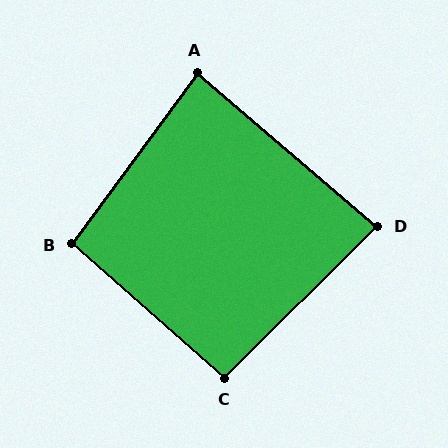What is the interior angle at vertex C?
Approximately 94 degrees (approximately right).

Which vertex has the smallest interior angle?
D, at approximately 85 degrees.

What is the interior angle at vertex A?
Approximately 86 degrees (approximately right).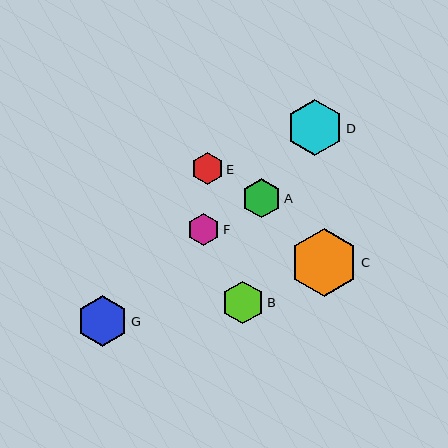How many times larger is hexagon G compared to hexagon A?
Hexagon G is approximately 1.3 times the size of hexagon A.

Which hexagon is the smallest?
Hexagon E is the smallest with a size of approximately 32 pixels.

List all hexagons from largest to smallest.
From largest to smallest: C, D, G, B, A, F, E.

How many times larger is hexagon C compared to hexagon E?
Hexagon C is approximately 2.1 times the size of hexagon E.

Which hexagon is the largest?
Hexagon C is the largest with a size of approximately 68 pixels.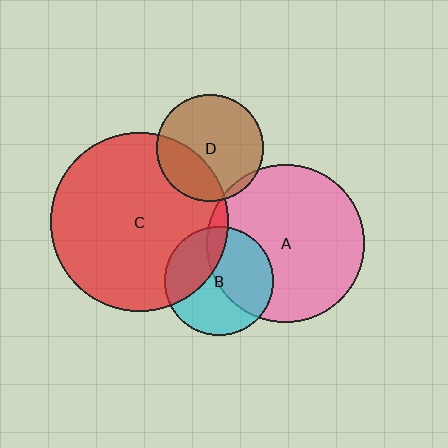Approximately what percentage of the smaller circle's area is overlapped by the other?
Approximately 5%.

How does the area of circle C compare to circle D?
Approximately 2.8 times.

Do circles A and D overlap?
Yes.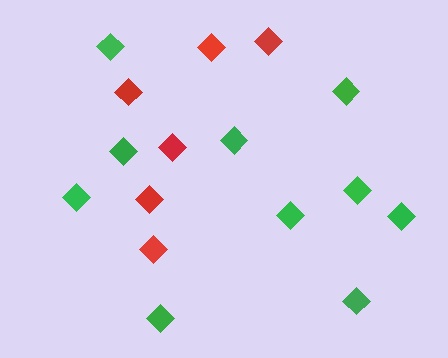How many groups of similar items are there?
There are 2 groups: one group of green diamonds (10) and one group of red diamonds (6).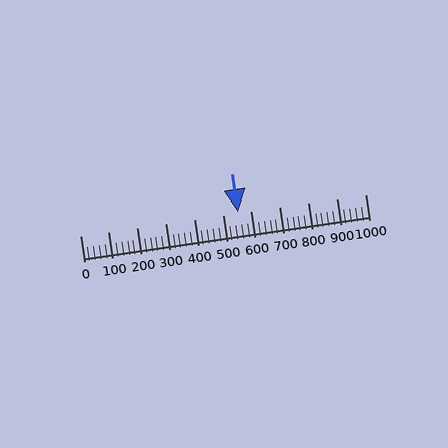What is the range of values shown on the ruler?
The ruler shows values from 0 to 1000.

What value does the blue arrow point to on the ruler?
The blue arrow points to approximately 555.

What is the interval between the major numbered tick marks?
The major tick marks are spaced 100 units apart.